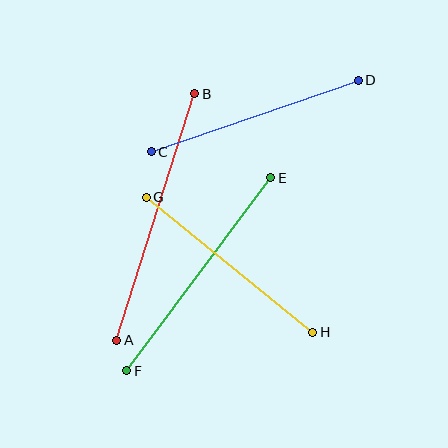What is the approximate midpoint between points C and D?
The midpoint is at approximately (255, 116) pixels.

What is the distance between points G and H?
The distance is approximately 215 pixels.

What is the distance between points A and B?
The distance is approximately 259 pixels.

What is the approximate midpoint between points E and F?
The midpoint is at approximately (199, 274) pixels.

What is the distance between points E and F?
The distance is approximately 241 pixels.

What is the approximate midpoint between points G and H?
The midpoint is at approximately (229, 265) pixels.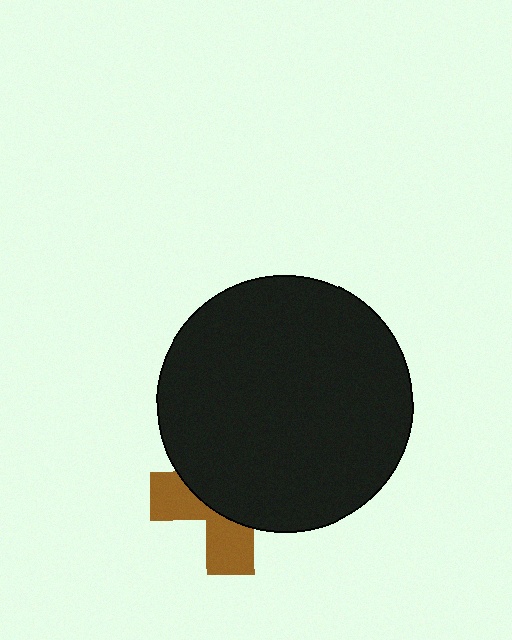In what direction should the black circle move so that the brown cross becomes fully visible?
The black circle should move up. That is the shortest direction to clear the overlap and leave the brown cross fully visible.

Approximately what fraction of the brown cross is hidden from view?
Roughly 63% of the brown cross is hidden behind the black circle.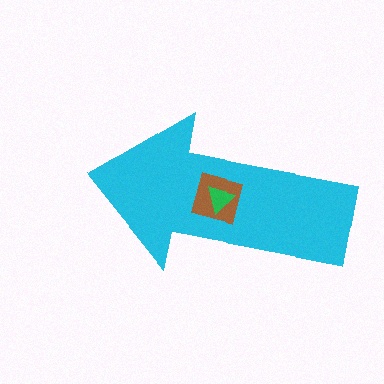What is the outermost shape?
The cyan arrow.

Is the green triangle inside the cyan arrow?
Yes.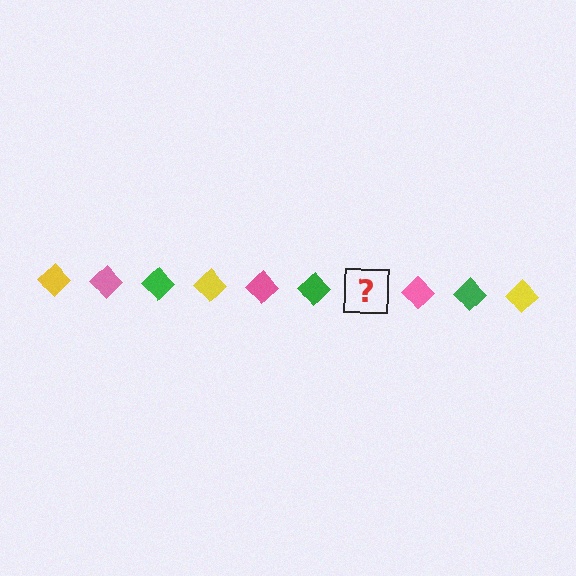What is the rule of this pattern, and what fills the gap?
The rule is that the pattern cycles through yellow, pink, green diamonds. The gap should be filled with a yellow diamond.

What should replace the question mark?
The question mark should be replaced with a yellow diamond.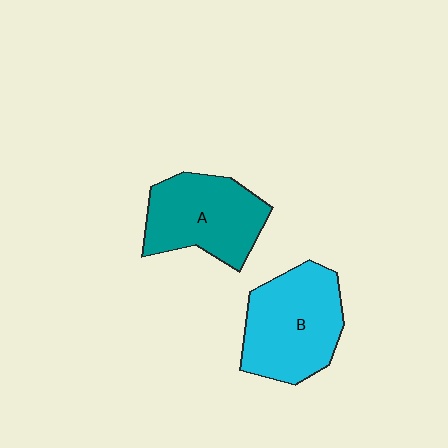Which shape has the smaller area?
Shape A (teal).